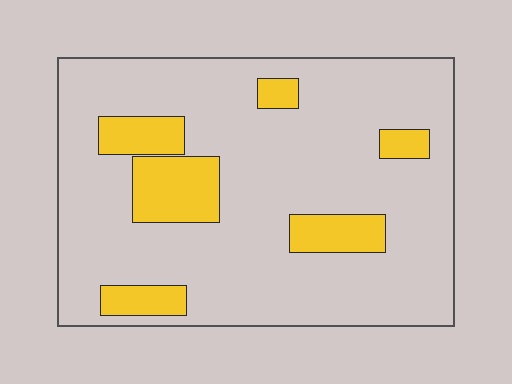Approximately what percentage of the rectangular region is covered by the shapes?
Approximately 15%.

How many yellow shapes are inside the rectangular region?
6.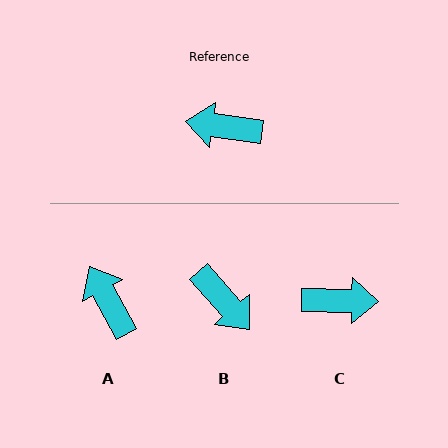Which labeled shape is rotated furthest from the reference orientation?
C, about 173 degrees away.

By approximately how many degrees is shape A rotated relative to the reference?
Approximately 53 degrees clockwise.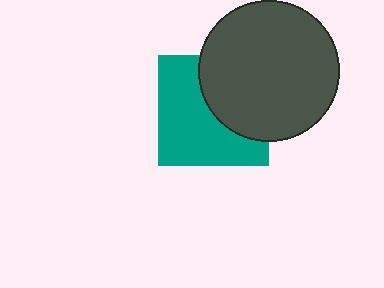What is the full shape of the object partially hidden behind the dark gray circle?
The partially hidden object is a teal square.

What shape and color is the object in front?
The object in front is a dark gray circle.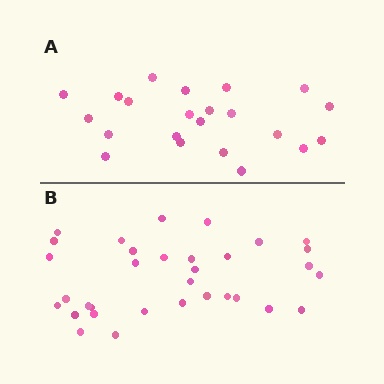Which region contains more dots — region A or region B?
Region B (the bottom region) has more dots.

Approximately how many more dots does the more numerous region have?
Region B has roughly 12 or so more dots than region A.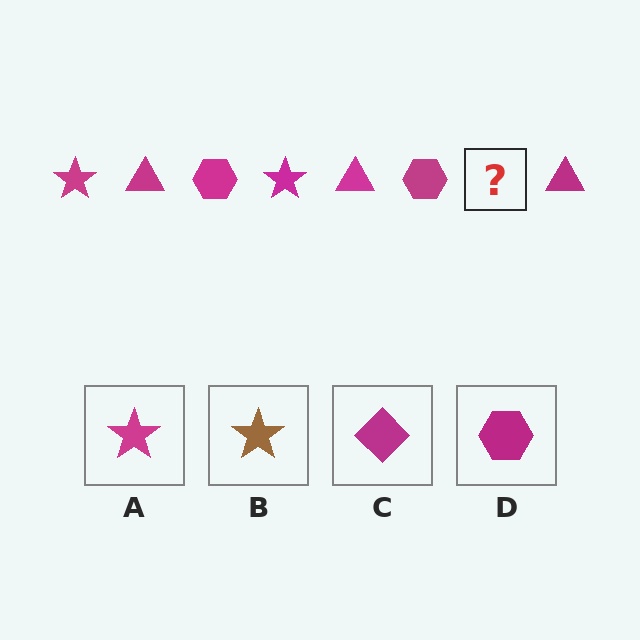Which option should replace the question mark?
Option A.